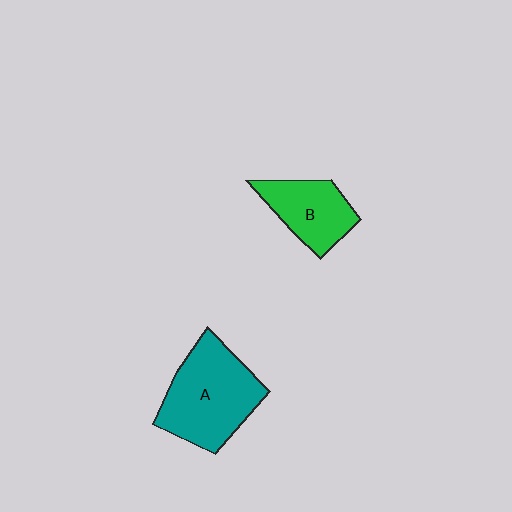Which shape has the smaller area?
Shape B (green).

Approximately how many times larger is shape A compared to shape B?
Approximately 1.6 times.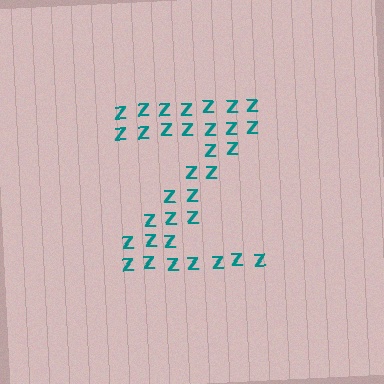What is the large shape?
The large shape is the letter Z.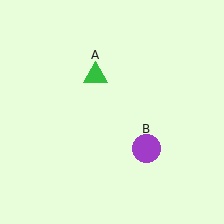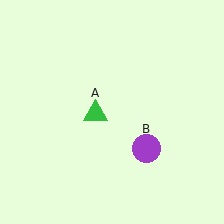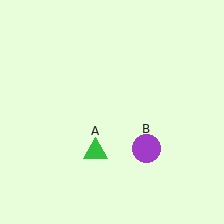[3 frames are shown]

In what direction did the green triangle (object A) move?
The green triangle (object A) moved down.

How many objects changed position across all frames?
1 object changed position: green triangle (object A).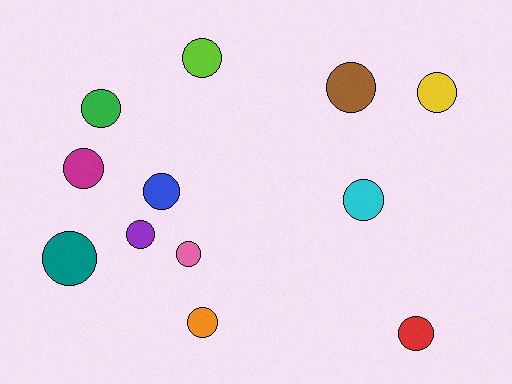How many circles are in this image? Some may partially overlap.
There are 12 circles.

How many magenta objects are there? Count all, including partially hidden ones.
There is 1 magenta object.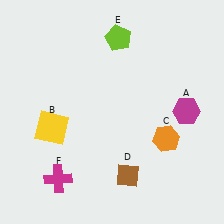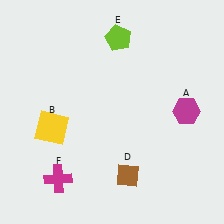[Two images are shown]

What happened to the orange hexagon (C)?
The orange hexagon (C) was removed in Image 2. It was in the bottom-right area of Image 1.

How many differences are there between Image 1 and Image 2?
There is 1 difference between the two images.